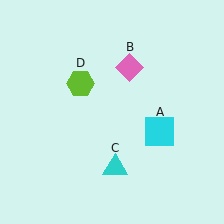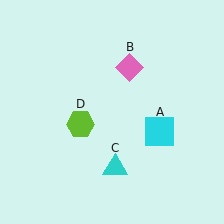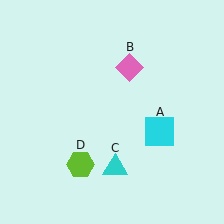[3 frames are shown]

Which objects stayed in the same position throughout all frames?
Cyan square (object A) and pink diamond (object B) and cyan triangle (object C) remained stationary.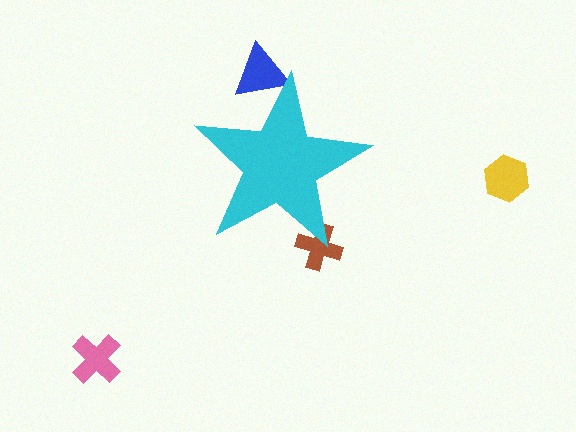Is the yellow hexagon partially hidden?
No, the yellow hexagon is fully visible.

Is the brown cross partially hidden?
Yes, the brown cross is partially hidden behind the cyan star.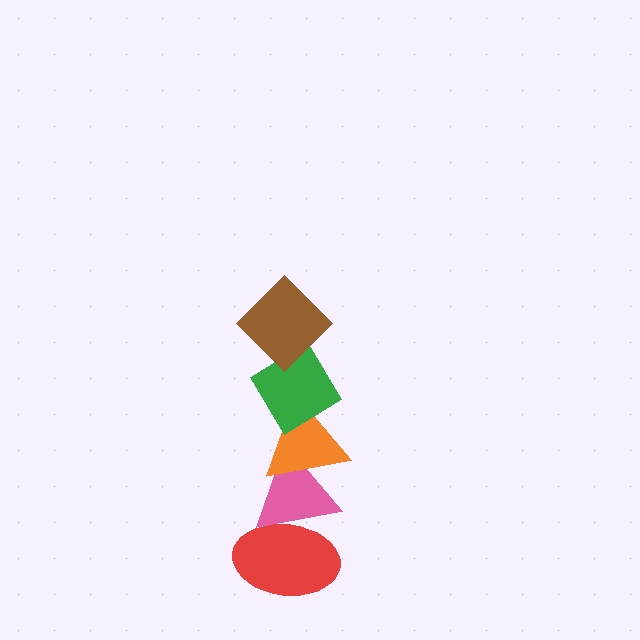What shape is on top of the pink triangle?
The orange triangle is on top of the pink triangle.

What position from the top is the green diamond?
The green diamond is 2nd from the top.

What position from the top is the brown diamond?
The brown diamond is 1st from the top.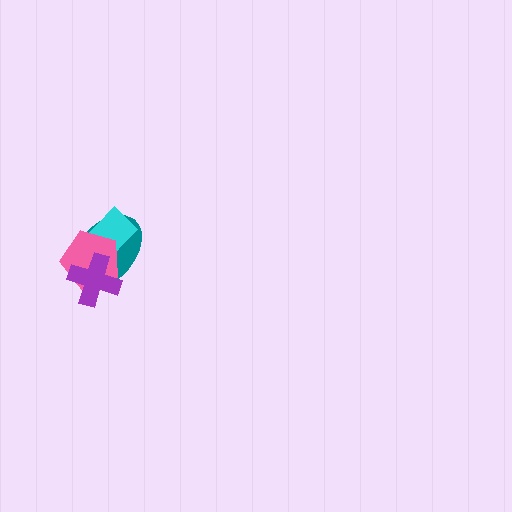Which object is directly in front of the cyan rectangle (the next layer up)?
The pink pentagon is directly in front of the cyan rectangle.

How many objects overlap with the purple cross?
3 objects overlap with the purple cross.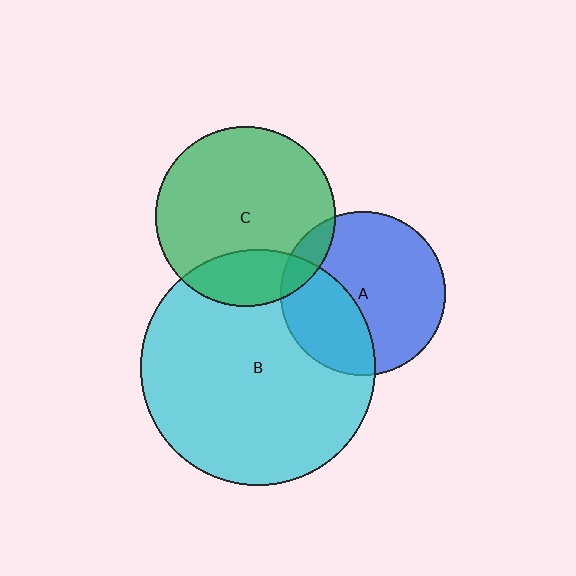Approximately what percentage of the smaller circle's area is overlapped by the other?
Approximately 35%.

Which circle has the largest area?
Circle B (cyan).